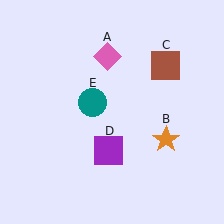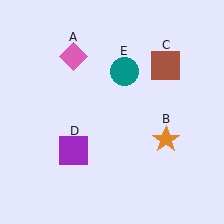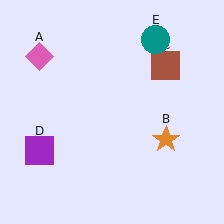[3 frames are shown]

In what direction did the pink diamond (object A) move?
The pink diamond (object A) moved left.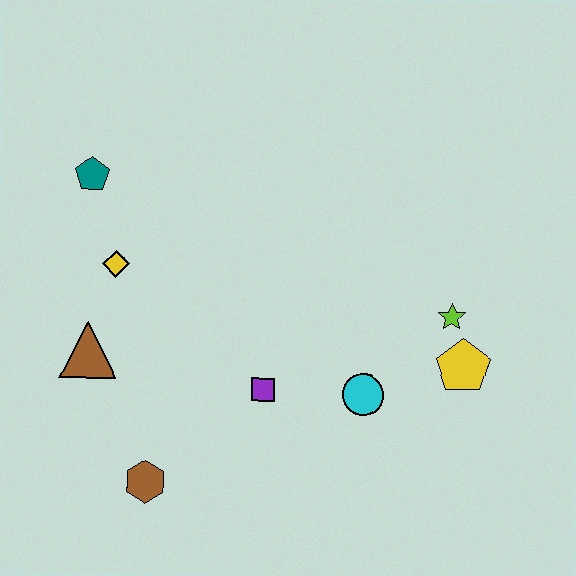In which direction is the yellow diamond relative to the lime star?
The yellow diamond is to the left of the lime star.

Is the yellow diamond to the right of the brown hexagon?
No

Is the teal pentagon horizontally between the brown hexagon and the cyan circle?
No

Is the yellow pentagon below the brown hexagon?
No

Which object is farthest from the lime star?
The teal pentagon is farthest from the lime star.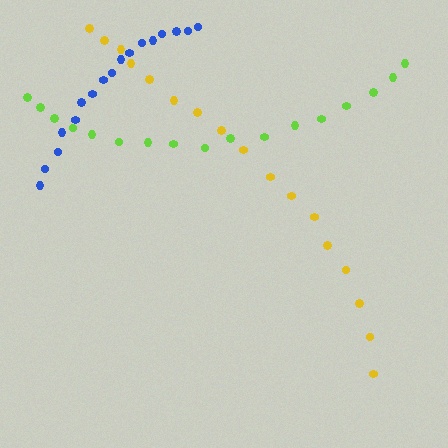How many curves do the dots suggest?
There are 3 distinct paths.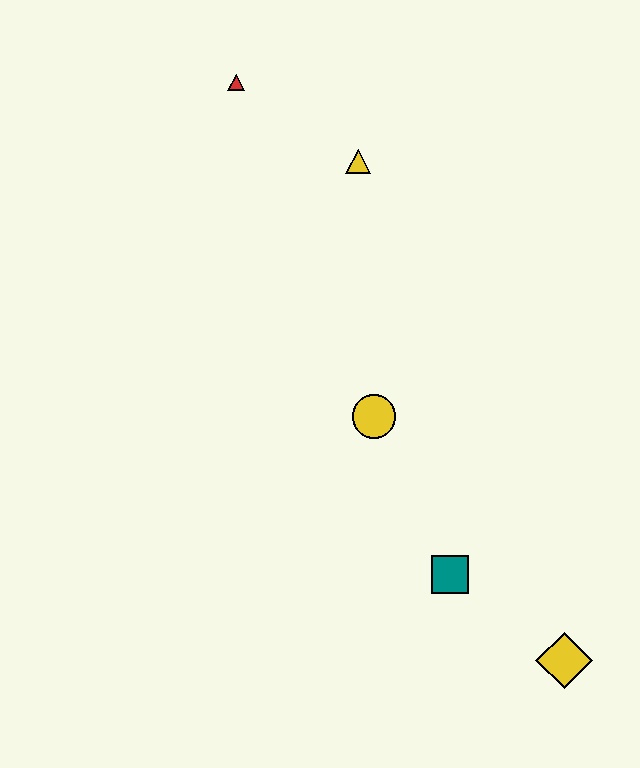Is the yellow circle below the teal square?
No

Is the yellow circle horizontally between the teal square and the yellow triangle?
Yes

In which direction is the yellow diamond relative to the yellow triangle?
The yellow diamond is below the yellow triangle.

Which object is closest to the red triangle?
The yellow triangle is closest to the red triangle.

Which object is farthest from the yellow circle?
The red triangle is farthest from the yellow circle.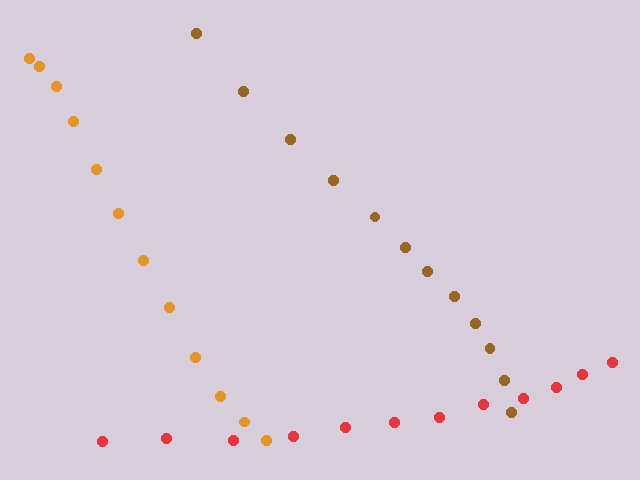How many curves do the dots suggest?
There are 3 distinct paths.